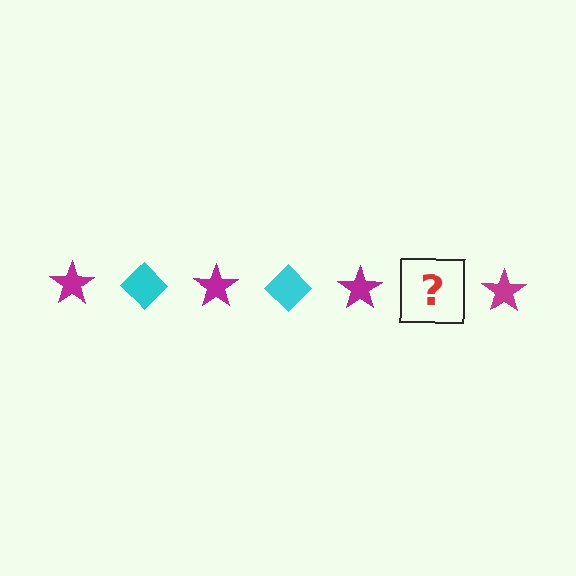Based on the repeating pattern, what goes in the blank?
The blank should be a cyan diamond.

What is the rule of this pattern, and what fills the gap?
The rule is that the pattern alternates between magenta star and cyan diamond. The gap should be filled with a cyan diamond.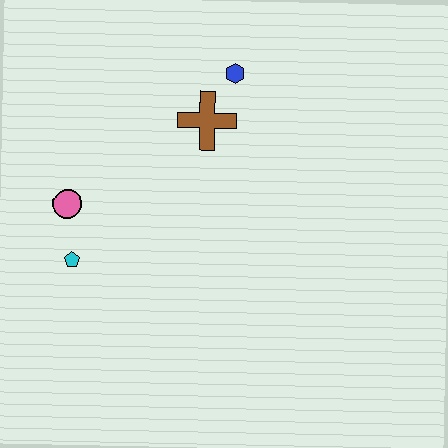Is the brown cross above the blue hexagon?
No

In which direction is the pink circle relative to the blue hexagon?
The pink circle is to the left of the blue hexagon.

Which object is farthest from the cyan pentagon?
The blue hexagon is farthest from the cyan pentagon.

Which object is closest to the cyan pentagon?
The pink circle is closest to the cyan pentagon.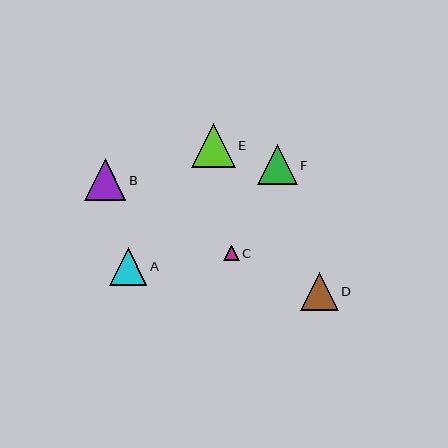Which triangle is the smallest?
Triangle C is the smallest with a size of approximately 15 pixels.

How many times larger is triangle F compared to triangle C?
Triangle F is approximately 2.6 times the size of triangle C.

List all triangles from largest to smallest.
From largest to smallest: E, B, F, D, A, C.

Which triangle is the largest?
Triangle E is the largest with a size of approximately 44 pixels.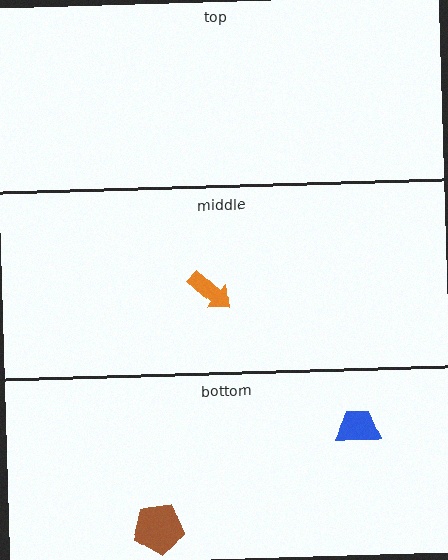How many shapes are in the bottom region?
2.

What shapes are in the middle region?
The orange arrow.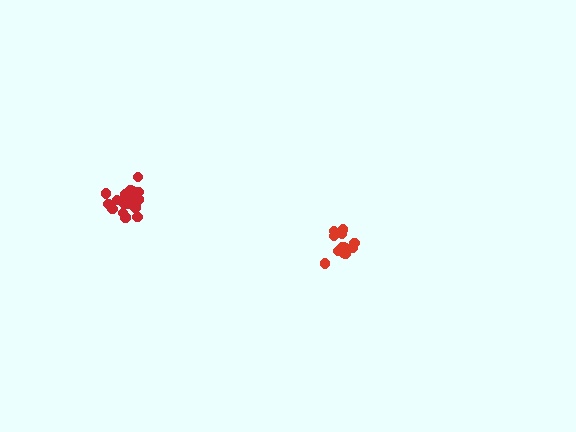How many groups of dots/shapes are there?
There are 2 groups.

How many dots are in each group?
Group 1: 13 dots, Group 2: 18 dots (31 total).